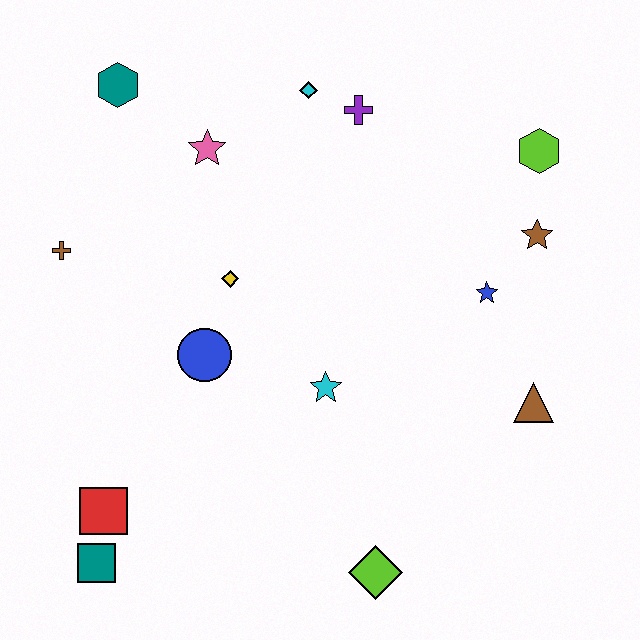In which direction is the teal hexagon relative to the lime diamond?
The teal hexagon is above the lime diamond.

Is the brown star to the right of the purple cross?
Yes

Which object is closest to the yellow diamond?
The blue circle is closest to the yellow diamond.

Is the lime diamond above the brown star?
No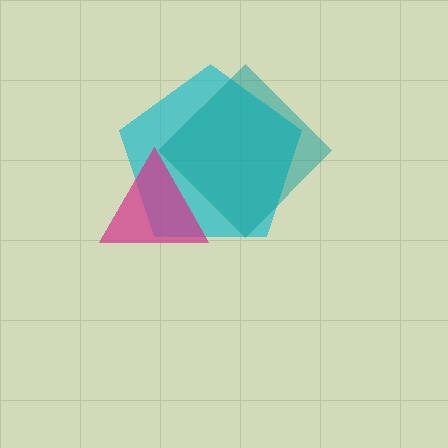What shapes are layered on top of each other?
The layered shapes are: a cyan pentagon, a teal diamond, a magenta triangle.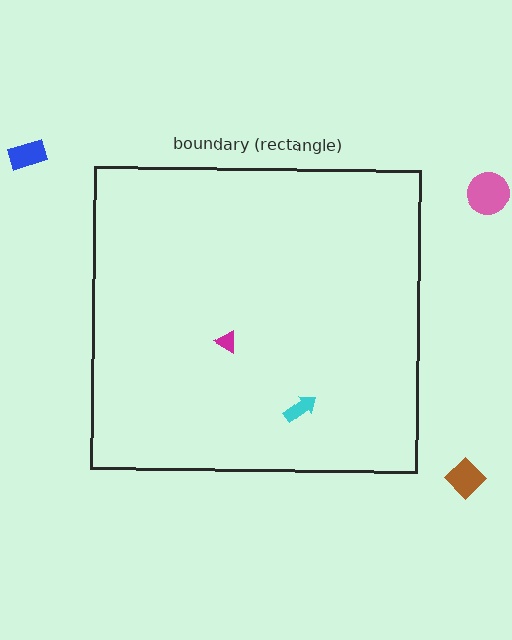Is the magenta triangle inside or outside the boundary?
Inside.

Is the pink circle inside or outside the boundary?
Outside.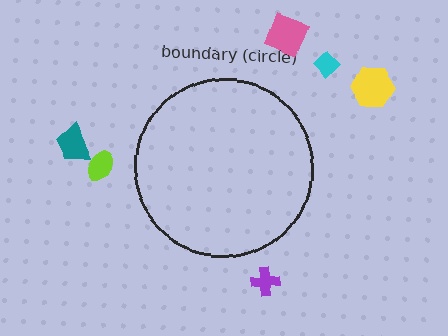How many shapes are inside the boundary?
0 inside, 6 outside.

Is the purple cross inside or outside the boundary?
Outside.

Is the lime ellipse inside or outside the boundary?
Outside.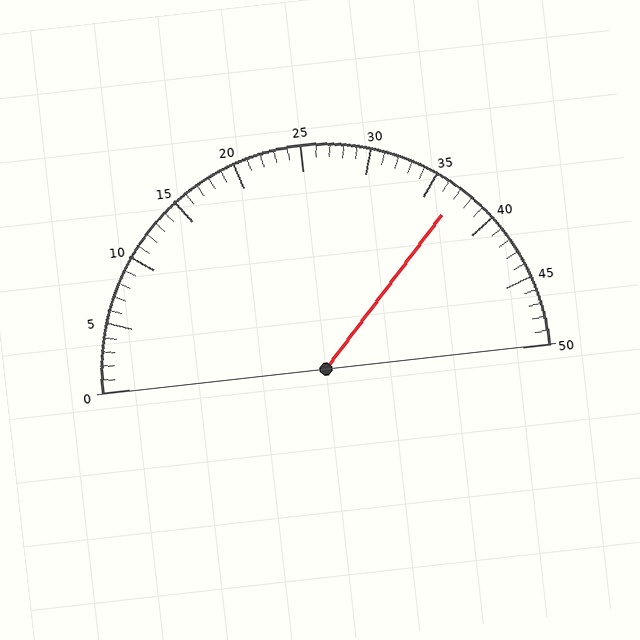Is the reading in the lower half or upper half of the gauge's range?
The reading is in the upper half of the range (0 to 50).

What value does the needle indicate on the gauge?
The needle indicates approximately 37.